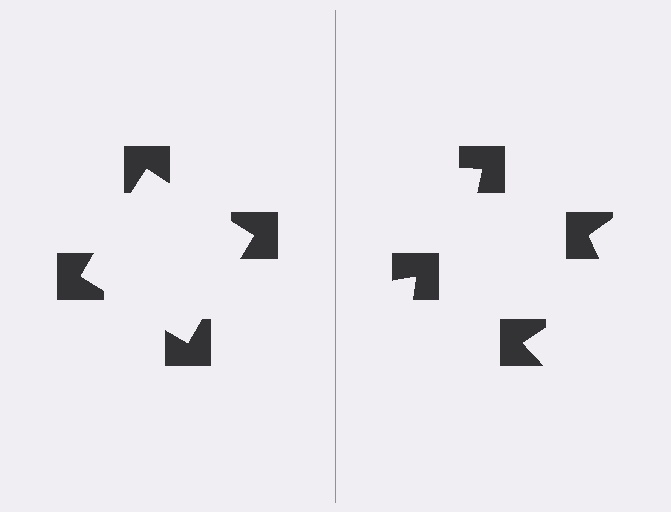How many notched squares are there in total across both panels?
8 — 4 on each side.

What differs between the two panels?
The notched squares are positioned identically on both sides; only the wedge orientations differ. On the left they align to a square; on the right they are misaligned.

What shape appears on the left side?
An illusory square.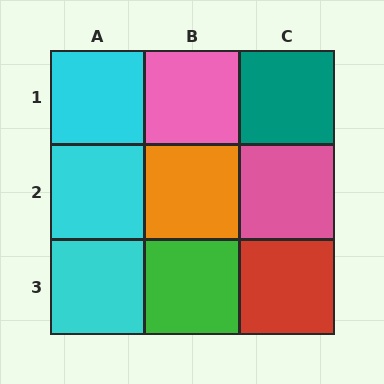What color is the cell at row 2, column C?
Pink.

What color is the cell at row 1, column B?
Pink.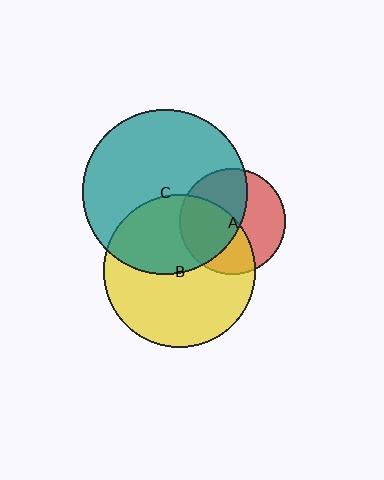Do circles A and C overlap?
Yes.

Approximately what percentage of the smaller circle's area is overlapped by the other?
Approximately 55%.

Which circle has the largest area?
Circle C (teal).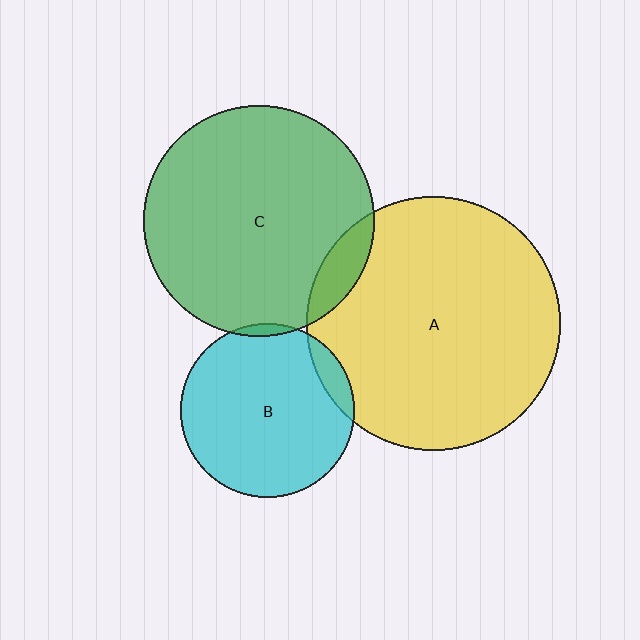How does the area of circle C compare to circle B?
Approximately 1.8 times.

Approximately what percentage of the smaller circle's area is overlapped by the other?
Approximately 10%.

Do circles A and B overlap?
Yes.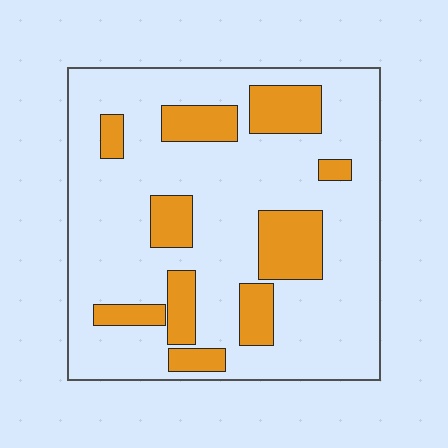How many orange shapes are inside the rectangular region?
10.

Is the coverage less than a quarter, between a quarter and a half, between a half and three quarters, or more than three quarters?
Less than a quarter.